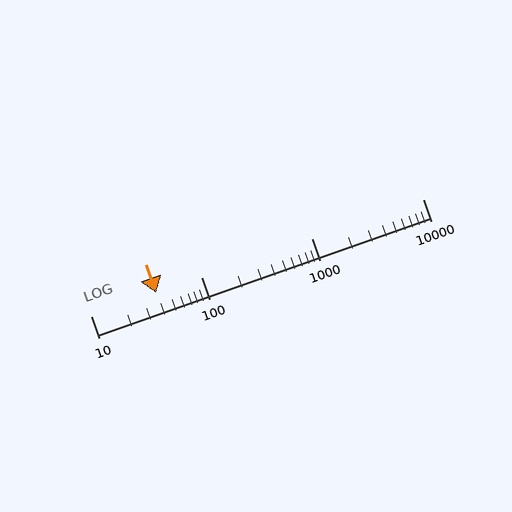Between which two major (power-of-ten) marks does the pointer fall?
The pointer is between 10 and 100.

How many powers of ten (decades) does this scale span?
The scale spans 3 decades, from 10 to 10000.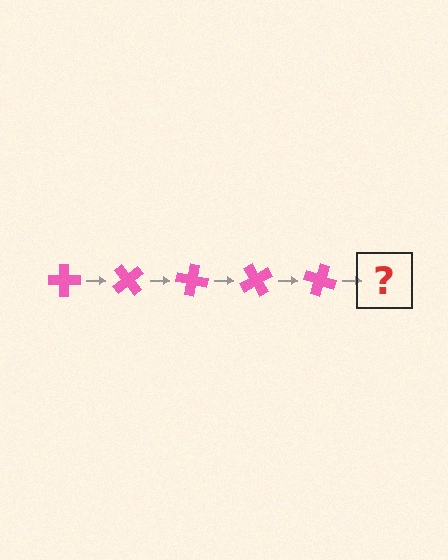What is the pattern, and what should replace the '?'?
The pattern is that the cross rotates 50 degrees each step. The '?' should be a pink cross rotated 250 degrees.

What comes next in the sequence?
The next element should be a pink cross rotated 250 degrees.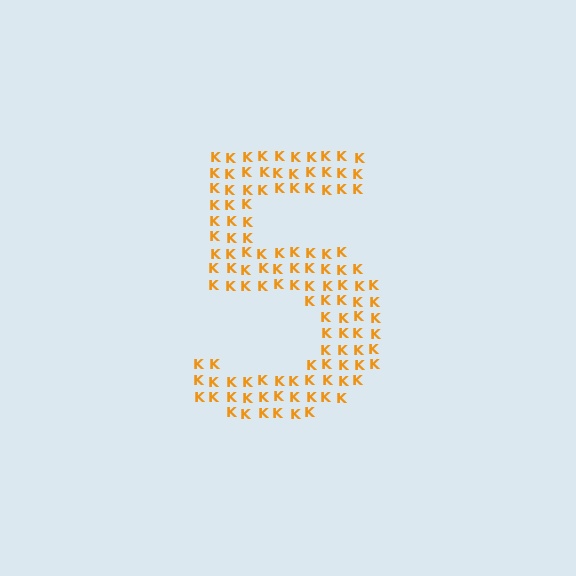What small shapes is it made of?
It is made of small letter K's.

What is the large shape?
The large shape is the digit 5.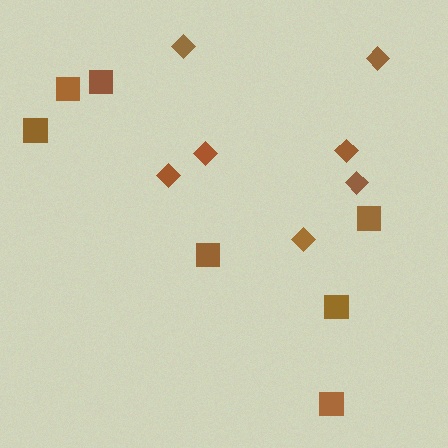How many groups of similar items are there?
There are 2 groups: one group of diamonds (7) and one group of squares (7).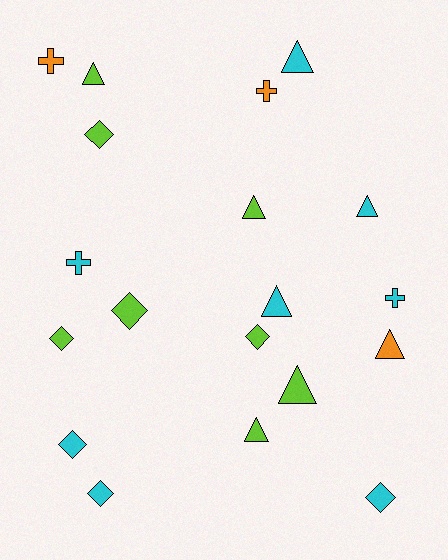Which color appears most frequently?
Lime, with 8 objects.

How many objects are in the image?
There are 19 objects.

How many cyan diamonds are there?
There are 3 cyan diamonds.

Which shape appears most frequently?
Triangle, with 8 objects.